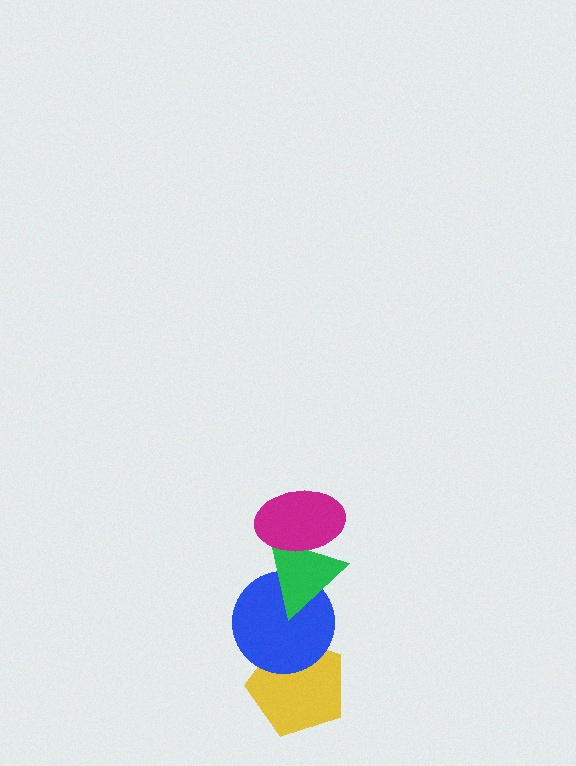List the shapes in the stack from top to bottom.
From top to bottom: the magenta ellipse, the green triangle, the blue circle, the yellow pentagon.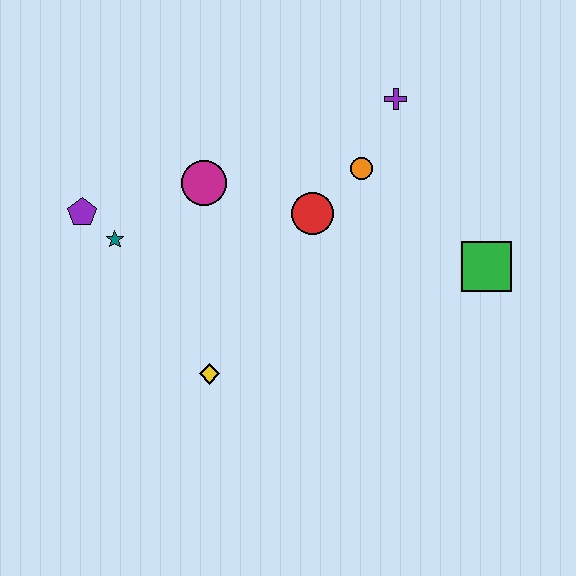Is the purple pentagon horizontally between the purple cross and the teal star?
No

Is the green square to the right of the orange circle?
Yes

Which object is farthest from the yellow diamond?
The purple cross is farthest from the yellow diamond.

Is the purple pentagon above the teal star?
Yes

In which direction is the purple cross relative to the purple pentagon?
The purple cross is to the right of the purple pentagon.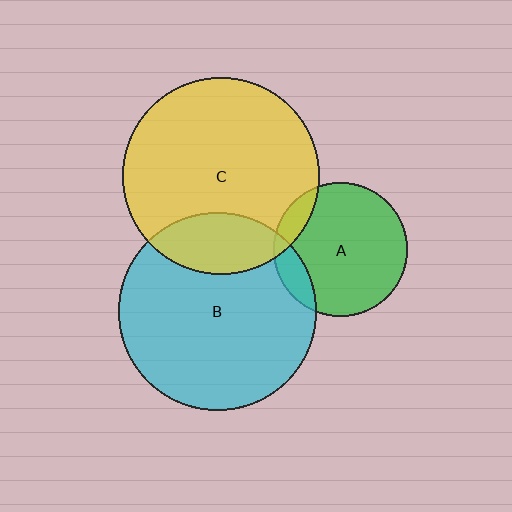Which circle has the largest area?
Circle B (cyan).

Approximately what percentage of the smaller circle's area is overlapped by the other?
Approximately 10%.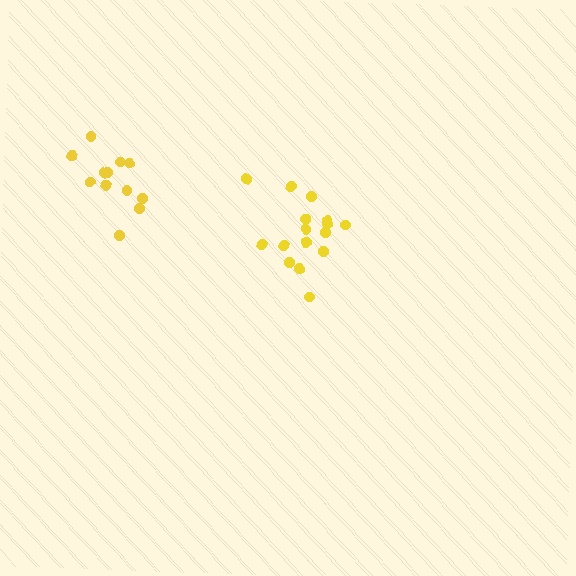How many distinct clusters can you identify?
There are 2 distinct clusters.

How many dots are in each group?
Group 1: 12 dots, Group 2: 16 dots (28 total).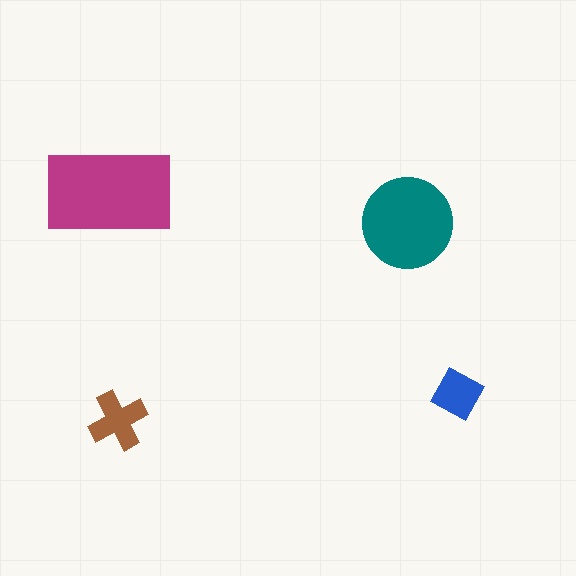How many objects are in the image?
There are 4 objects in the image.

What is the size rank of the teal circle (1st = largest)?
2nd.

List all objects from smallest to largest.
The blue square, the brown cross, the teal circle, the magenta rectangle.